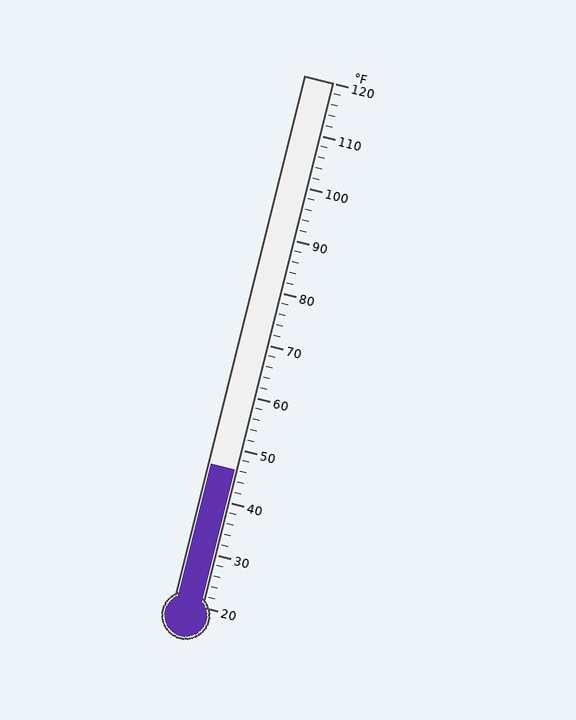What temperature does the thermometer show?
The thermometer shows approximately 46°F.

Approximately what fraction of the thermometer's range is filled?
The thermometer is filled to approximately 25% of its range.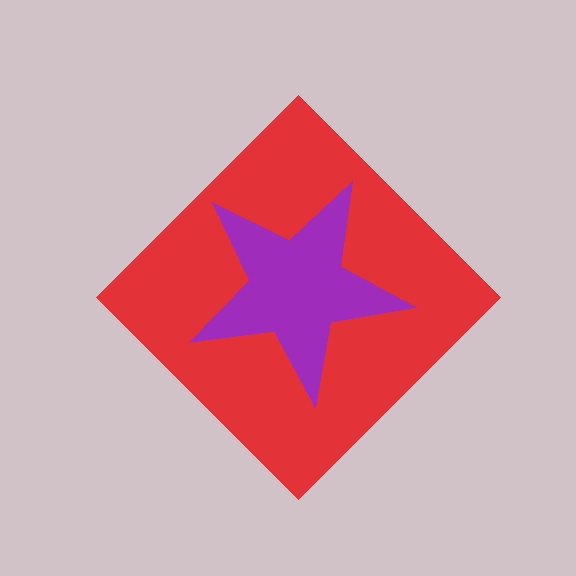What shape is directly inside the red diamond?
The purple star.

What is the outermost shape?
The red diamond.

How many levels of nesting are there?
2.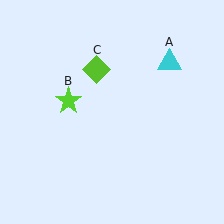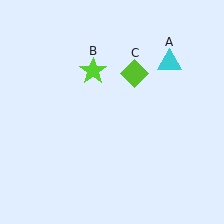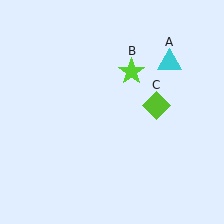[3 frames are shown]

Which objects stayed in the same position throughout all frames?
Cyan triangle (object A) remained stationary.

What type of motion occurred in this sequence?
The lime star (object B), lime diamond (object C) rotated clockwise around the center of the scene.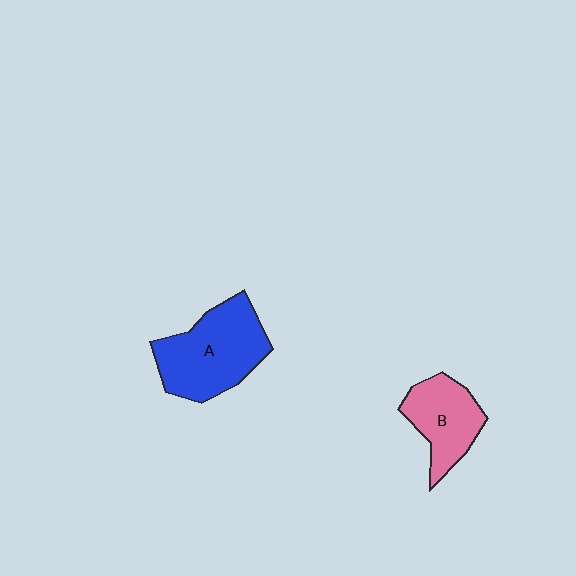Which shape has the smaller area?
Shape B (pink).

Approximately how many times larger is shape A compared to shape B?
Approximately 1.5 times.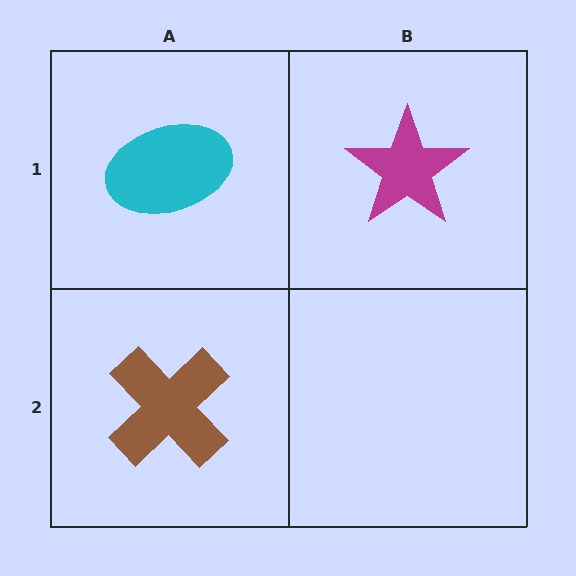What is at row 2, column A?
A brown cross.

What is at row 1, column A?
A cyan ellipse.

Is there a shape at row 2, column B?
No, that cell is empty.